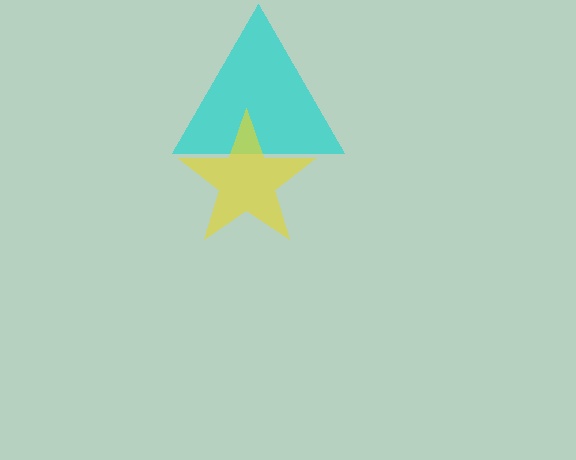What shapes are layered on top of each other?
The layered shapes are: a cyan triangle, a yellow star.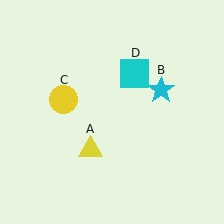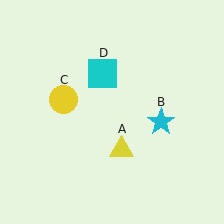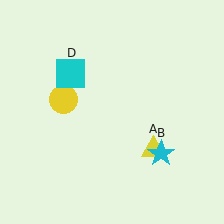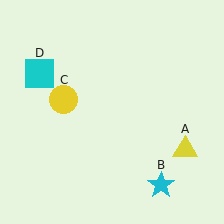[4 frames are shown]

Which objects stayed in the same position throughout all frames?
Yellow circle (object C) remained stationary.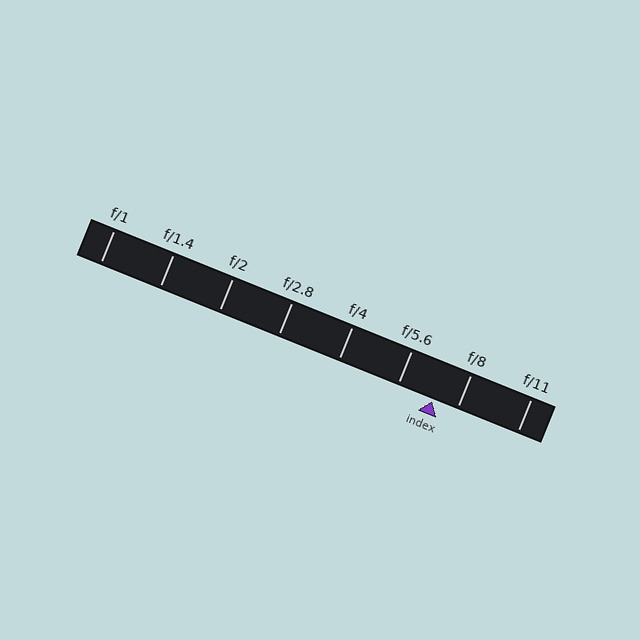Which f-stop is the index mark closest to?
The index mark is closest to f/8.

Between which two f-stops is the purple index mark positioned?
The index mark is between f/5.6 and f/8.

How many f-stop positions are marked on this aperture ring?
There are 8 f-stop positions marked.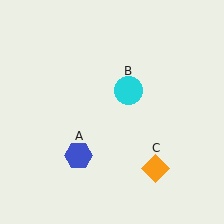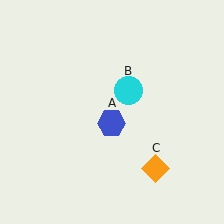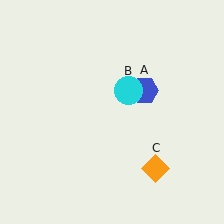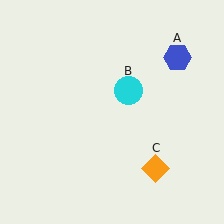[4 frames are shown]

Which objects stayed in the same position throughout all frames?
Cyan circle (object B) and orange diamond (object C) remained stationary.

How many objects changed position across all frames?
1 object changed position: blue hexagon (object A).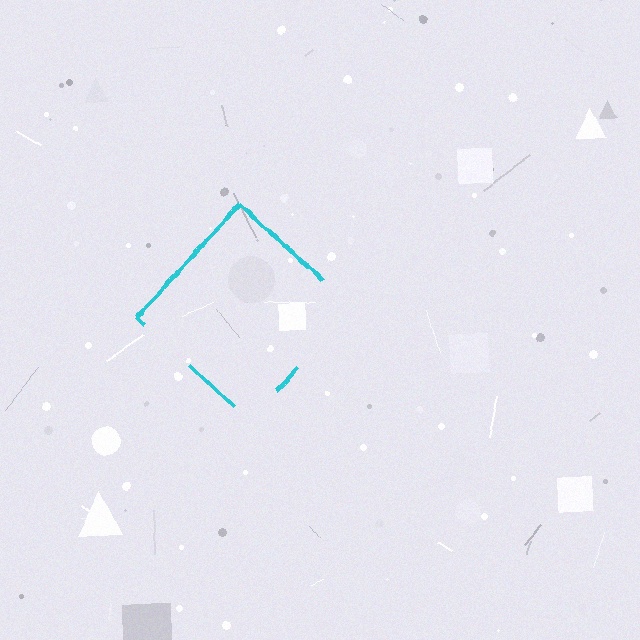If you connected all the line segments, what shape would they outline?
They would outline a diamond.